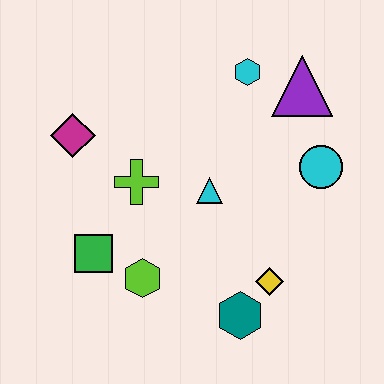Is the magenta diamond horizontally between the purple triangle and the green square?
No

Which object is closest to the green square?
The lime hexagon is closest to the green square.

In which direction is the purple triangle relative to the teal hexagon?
The purple triangle is above the teal hexagon.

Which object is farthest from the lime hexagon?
The purple triangle is farthest from the lime hexagon.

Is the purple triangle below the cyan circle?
No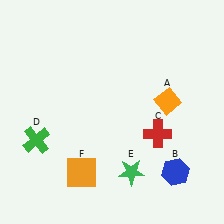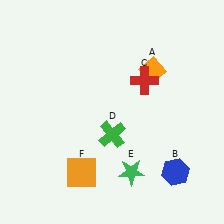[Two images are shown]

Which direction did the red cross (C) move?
The red cross (C) moved up.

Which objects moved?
The objects that moved are: the orange diamond (A), the red cross (C), the green cross (D).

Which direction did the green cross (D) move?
The green cross (D) moved right.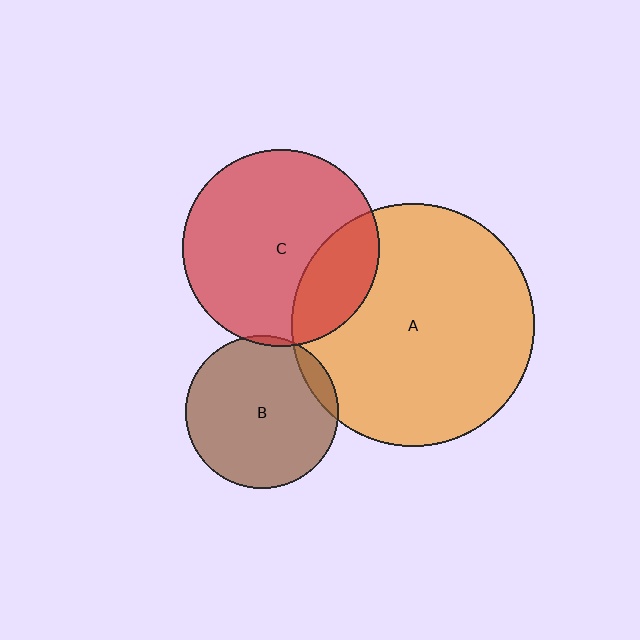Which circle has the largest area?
Circle A (orange).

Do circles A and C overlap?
Yes.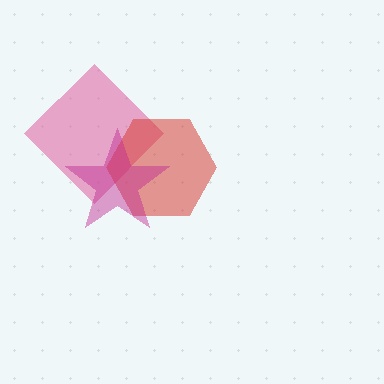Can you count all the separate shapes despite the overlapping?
Yes, there are 3 separate shapes.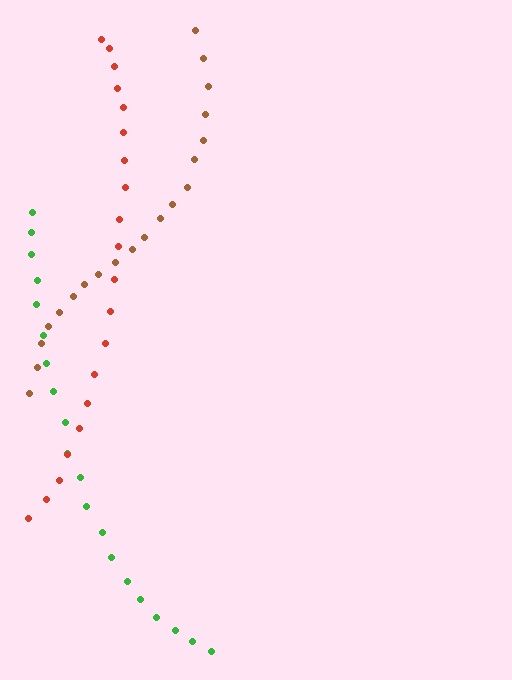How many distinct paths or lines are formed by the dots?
There are 3 distinct paths.